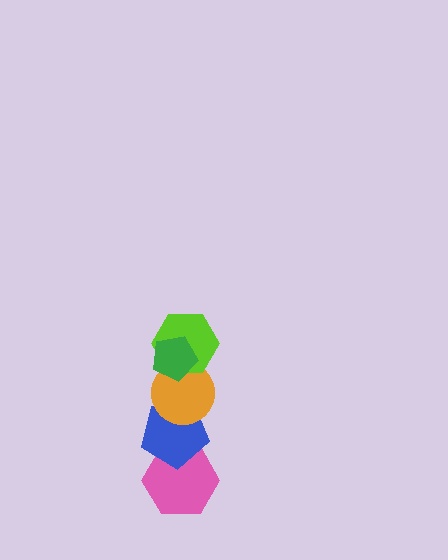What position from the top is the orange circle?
The orange circle is 3rd from the top.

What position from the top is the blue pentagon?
The blue pentagon is 4th from the top.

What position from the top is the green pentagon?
The green pentagon is 1st from the top.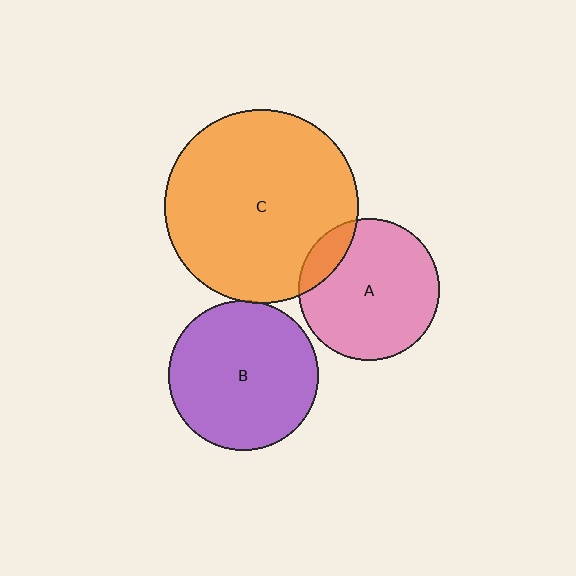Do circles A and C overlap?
Yes.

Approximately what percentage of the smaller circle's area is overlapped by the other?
Approximately 15%.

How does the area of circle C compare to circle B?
Approximately 1.7 times.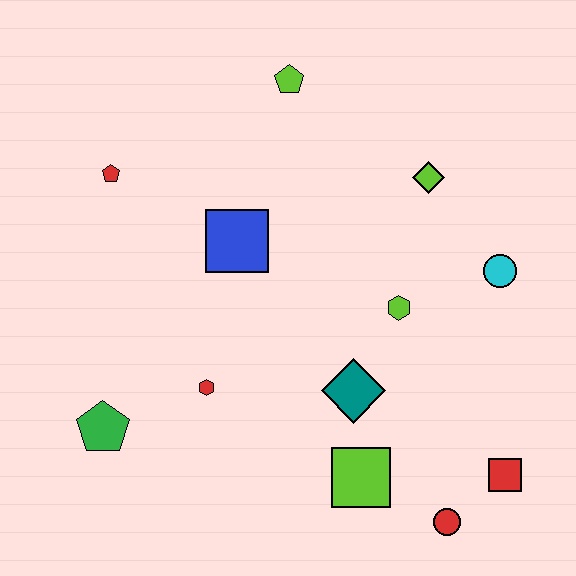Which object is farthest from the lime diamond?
The green pentagon is farthest from the lime diamond.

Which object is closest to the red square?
The red circle is closest to the red square.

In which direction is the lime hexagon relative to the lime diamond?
The lime hexagon is below the lime diamond.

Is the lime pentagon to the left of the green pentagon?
No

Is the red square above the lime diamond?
No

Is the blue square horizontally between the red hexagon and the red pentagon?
No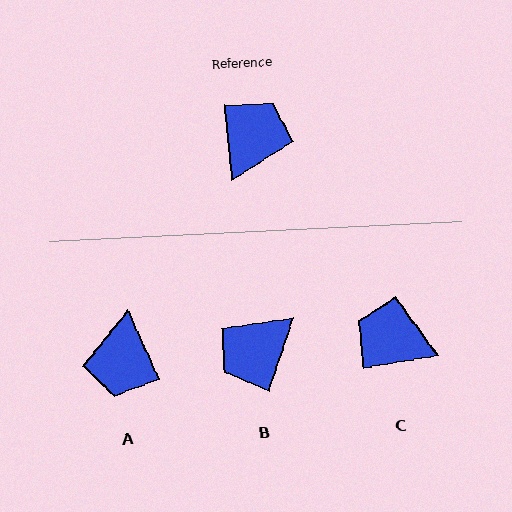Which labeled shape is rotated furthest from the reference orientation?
A, about 161 degrees away.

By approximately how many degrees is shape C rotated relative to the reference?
Approximately 94 degrees counter-clockwise.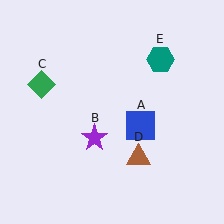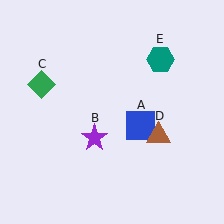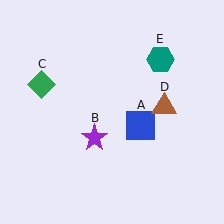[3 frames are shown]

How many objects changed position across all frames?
1 object changed position: brown triangle (object D).